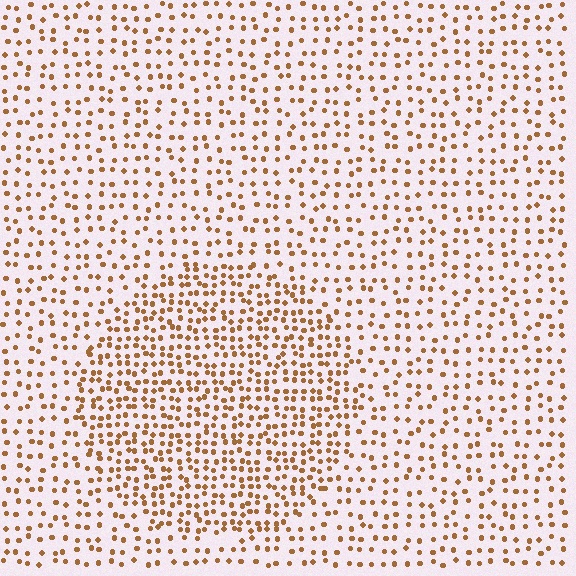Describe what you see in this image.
The image contains small brown elements arranged at two different densities. A circle-shaped region is visible where the elements are more densely packed than the surrounding area.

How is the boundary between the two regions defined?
The boundary is defined by a change in element density (approximately 1.8x ratio). All elements are the same color, size, and shape.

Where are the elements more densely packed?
The elements are more densely packed inside the circle boundary.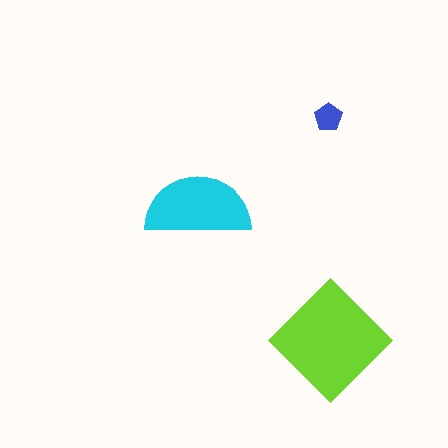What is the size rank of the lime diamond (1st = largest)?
1st.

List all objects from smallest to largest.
The blue pentagon, the cyan semicircle, the lime diamond.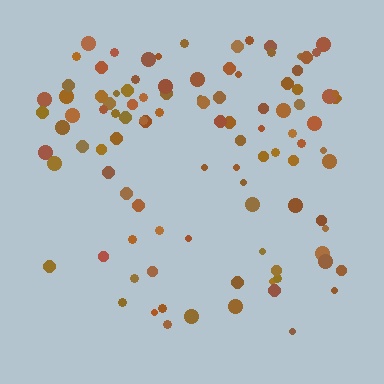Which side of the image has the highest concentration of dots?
The top.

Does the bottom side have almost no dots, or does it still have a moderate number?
Still a moderate number, just noticeably fewer than the top.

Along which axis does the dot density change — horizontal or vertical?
Vertical.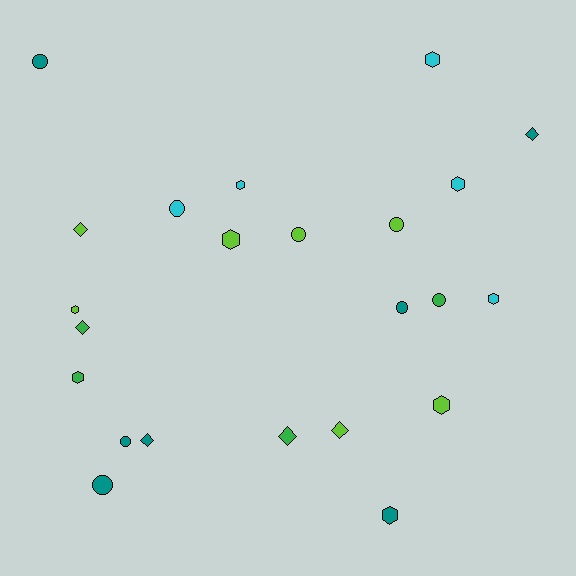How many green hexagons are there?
There is 1 green hexagon.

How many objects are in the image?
There are 23 objects.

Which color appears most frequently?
Teal, with 7 objects.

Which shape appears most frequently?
Hexagon, with 9 objects.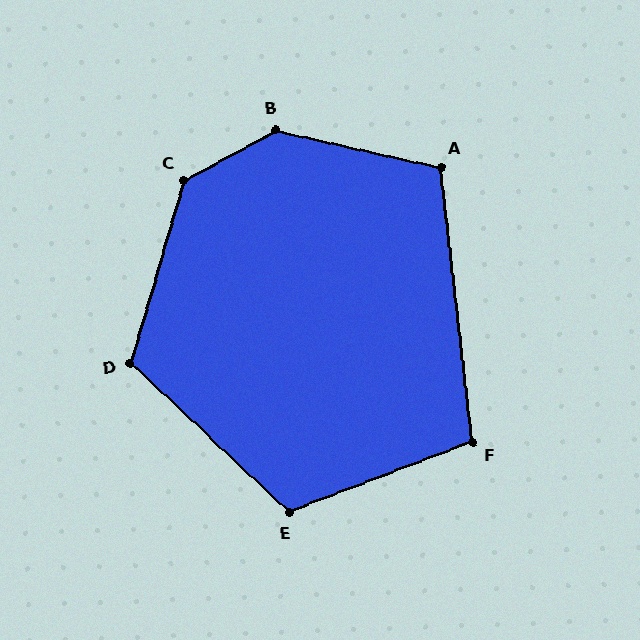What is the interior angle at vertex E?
Approximately 116 degrees (obtuse).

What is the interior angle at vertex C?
Approximately 135 degrees (obtuse).